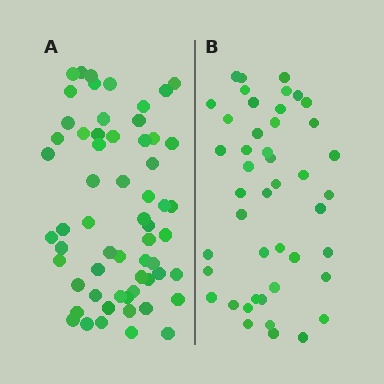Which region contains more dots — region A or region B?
Region A (the left region) has more dots.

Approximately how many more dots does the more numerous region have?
Region A has approximately 15 more dots than region B.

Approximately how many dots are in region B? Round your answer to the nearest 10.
About 40 dots. (The exact count is 45, which rounds to 40.)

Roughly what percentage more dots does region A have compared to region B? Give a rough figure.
About 35% more.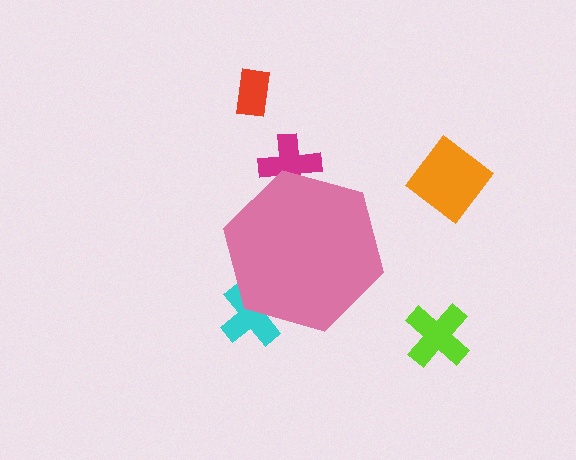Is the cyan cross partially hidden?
Yes, the cyan cross is partially hidden behind the pink hexagon.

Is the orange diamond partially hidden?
No, the orange diamond is fully visible.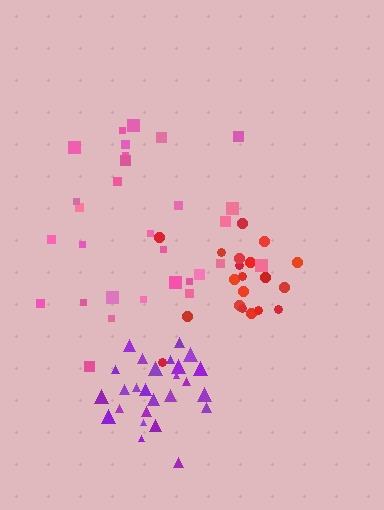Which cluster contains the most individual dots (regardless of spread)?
Pink (30).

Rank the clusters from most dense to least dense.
purple, red, pink.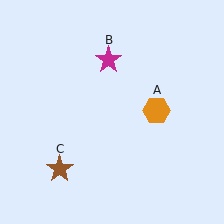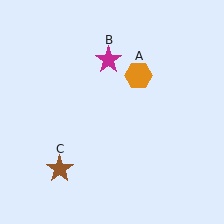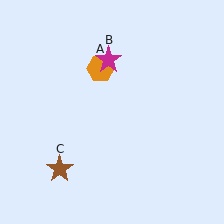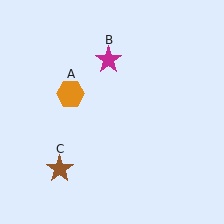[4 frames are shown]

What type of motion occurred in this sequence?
The orange hexagon (object A) rotated counterclockwise around the center of the scene.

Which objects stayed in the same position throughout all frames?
Magenta star (object B) and brown star (object C) remained stationary.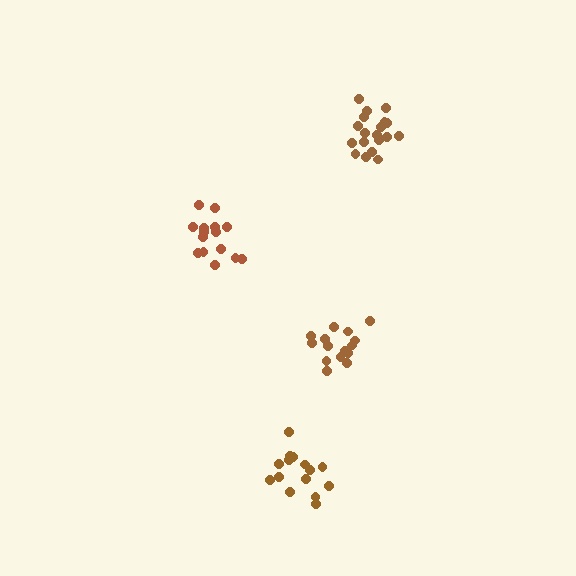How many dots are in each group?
Group 1: 15 dots, Group 2: 15 dots, Group 3: 15 dots, Group 4: 19 dots (64 total).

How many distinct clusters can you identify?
There are 4 distinct clusters.